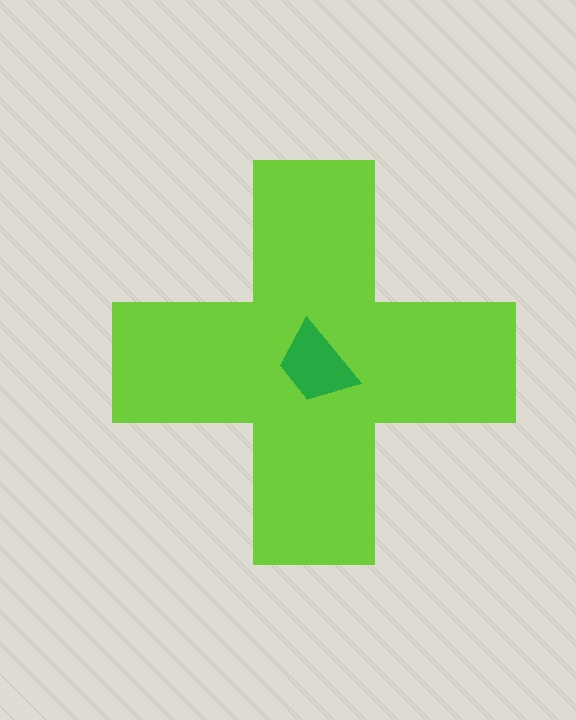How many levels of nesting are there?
2.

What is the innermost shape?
The green trapezoid.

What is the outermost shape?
The lime cross.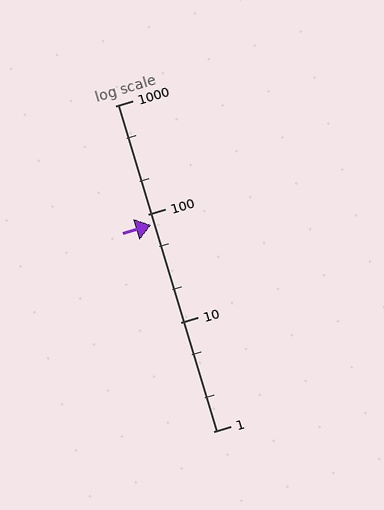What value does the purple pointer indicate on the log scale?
The pointer indicates approximately 79.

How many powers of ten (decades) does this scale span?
The scale spans 3 decades, from 1 to 1000.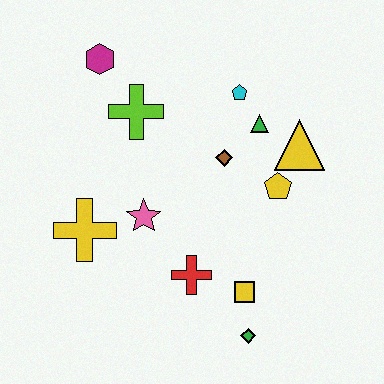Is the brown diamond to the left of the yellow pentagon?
Yes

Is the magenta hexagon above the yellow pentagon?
Yes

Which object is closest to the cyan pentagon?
The green triangle is closest to the cyan pentagon.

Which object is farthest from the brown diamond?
The green diamond is farthest from the brown diamond.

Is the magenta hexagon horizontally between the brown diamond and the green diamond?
No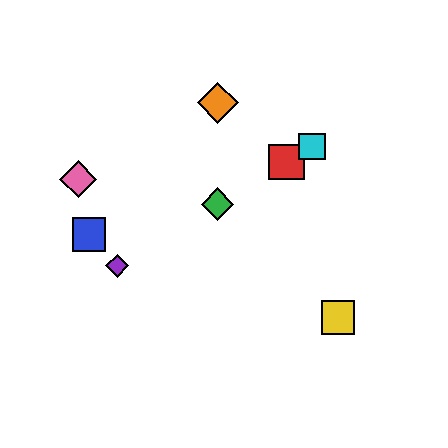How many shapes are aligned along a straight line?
4 shapes (the red square, the green diamond, the purple diamond, the cyan square) are aligned along a straight line.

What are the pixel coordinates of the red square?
The red square is at (286, 162).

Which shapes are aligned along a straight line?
The red square, the green diamond, the purple diamond, the cyan square are aligned along a straight line.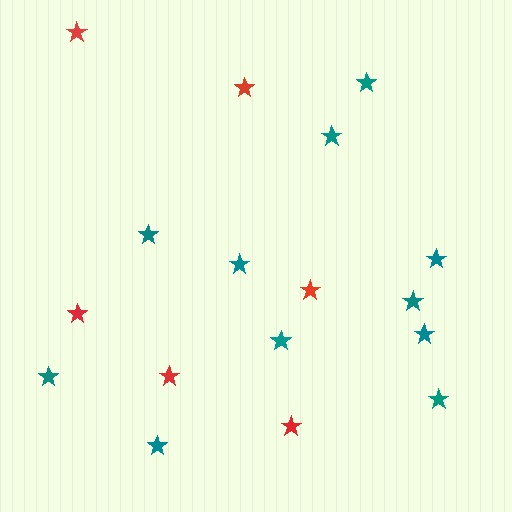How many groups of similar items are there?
There are 2 groups: one group of red stars (6) and one group of teal stars (11).